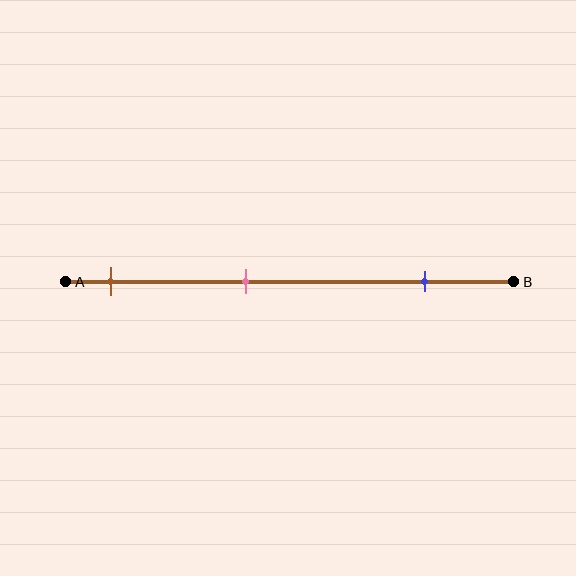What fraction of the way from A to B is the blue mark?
The blue mark is approximately 80% (0.8) of the way from A to B.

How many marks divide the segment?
There are 3 marks dividing the segment.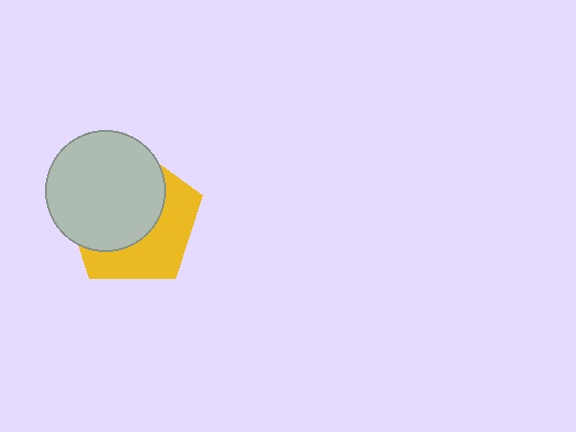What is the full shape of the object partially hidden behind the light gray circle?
The partially hidden object is a yellow pentagon.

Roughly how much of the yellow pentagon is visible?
A small part of it is visible (roughly 42%).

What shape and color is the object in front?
The object in front is a light gray circle.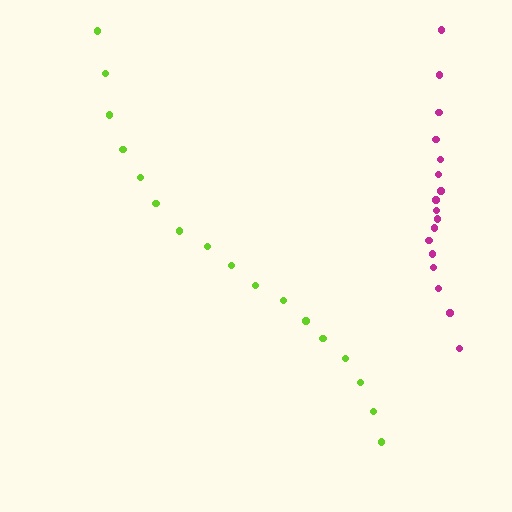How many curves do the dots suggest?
There are 2 distinct paths.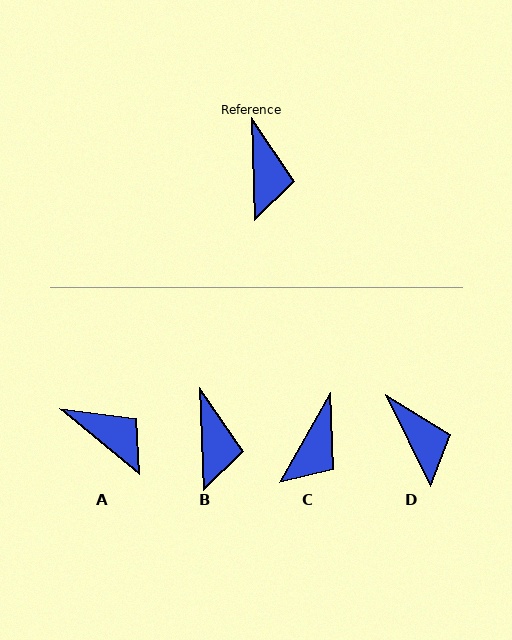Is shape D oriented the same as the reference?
No, it is off by about 24 degrees.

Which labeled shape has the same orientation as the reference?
B.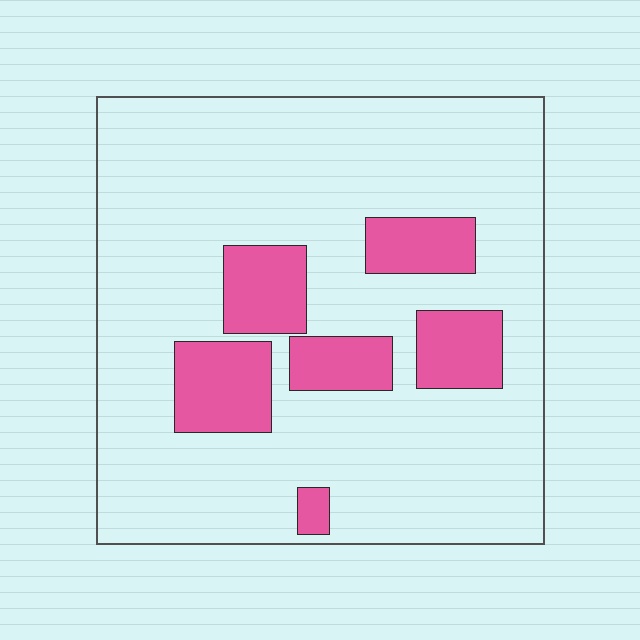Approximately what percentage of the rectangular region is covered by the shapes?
Approximately 20%.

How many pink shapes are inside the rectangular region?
6.